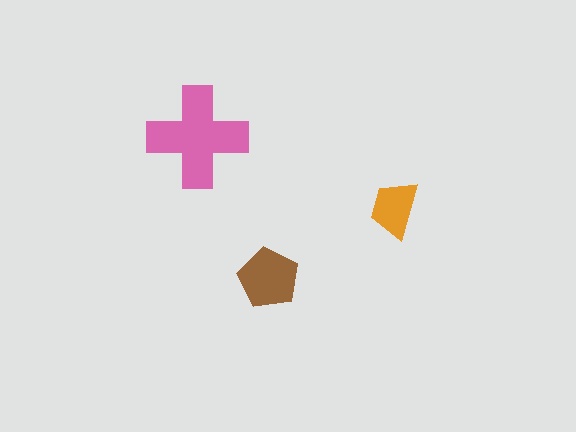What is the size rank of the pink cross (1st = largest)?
1st.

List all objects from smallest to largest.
The orange trapezoid, the brown pentagon, the pink cross.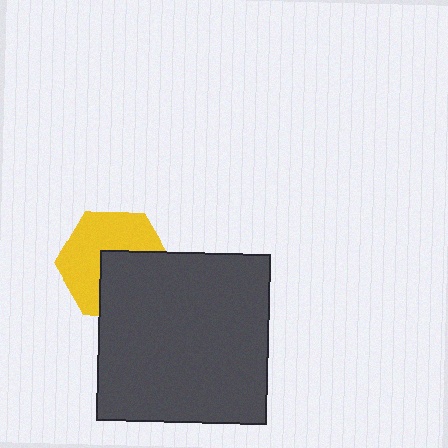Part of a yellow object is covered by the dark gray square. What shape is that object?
It is a hexagon.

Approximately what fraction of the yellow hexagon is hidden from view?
Roughly 43% of the yellow hexagon is hidden behind the dark gray square.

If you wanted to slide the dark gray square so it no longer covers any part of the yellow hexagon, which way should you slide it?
Slide it toward the lower-right — that is the most direct way to separate the two shapes.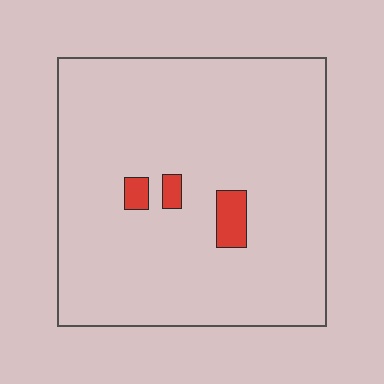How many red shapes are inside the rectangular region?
3.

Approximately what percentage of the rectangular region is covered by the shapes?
Approximately 5%.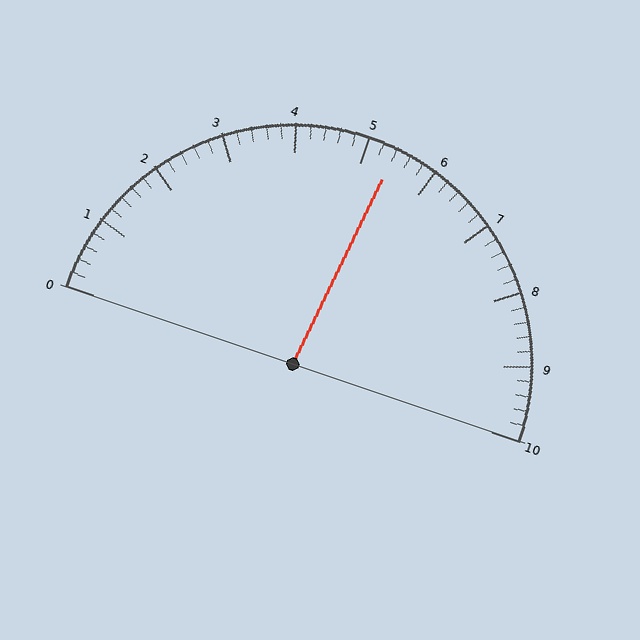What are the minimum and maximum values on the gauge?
The gauge ranges from 0 to 10.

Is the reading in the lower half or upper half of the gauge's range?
The reading is in the upper half of the range (0 to 10).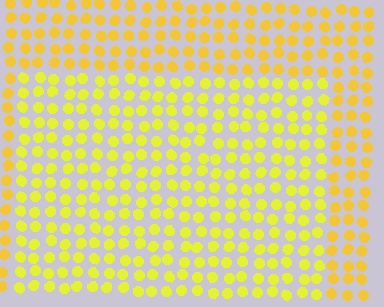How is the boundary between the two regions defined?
The boundary is defined purely by a slight shift in hue (about 18 degrees). Spacing, size, and orientation are identical on both sides.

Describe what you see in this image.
The image is filled with small yellow elements in a uniform arrangement. A rectangle-shaped region is visible where the elements are tinted to a slightly different hue, forming a subtle color boundary.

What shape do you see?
I see a rectangle.